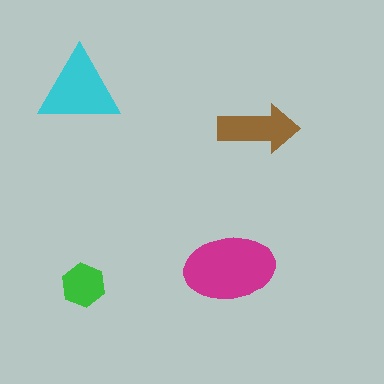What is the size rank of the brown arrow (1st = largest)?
3rd.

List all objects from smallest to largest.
The green hexagon, the brown arrow, the cyan triangle, the magenta ellipse.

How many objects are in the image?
There are 4 objects in the image.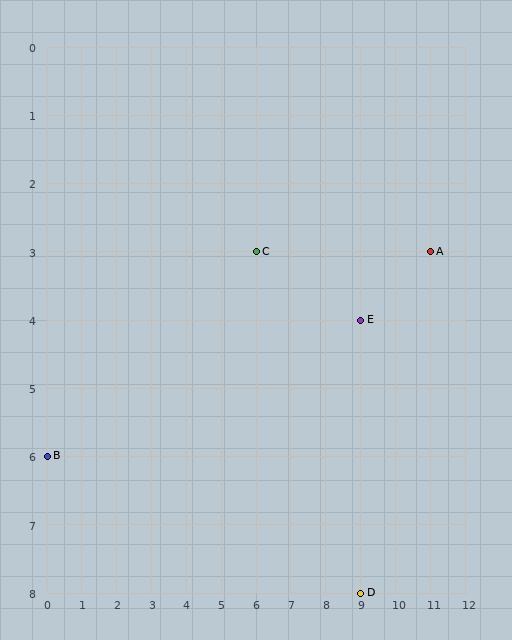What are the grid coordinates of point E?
Point E is at grid coordinates (9, 4).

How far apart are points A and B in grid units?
Points A and B are 11 columns and 3 rows apart (about 11.4 grid units diagonally).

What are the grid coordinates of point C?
Point C is at grid coordinates (6, 3).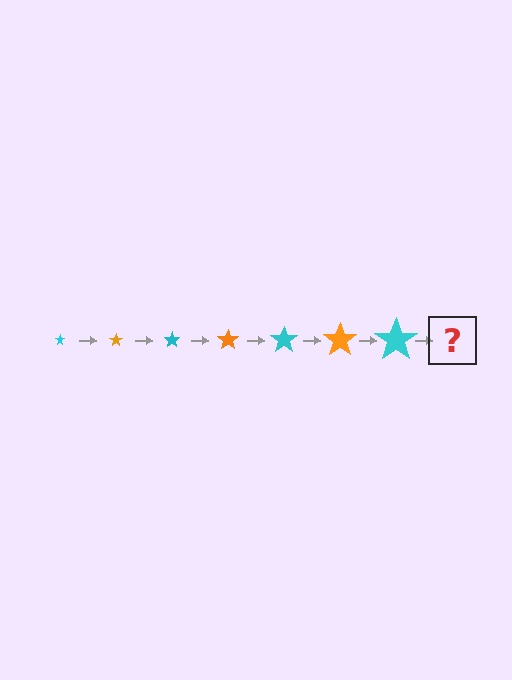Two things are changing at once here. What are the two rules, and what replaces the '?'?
The two rules are that the star grows larger each step and the color cycles through cyan and orange. The '?' should be an orange star, larger than the previous one.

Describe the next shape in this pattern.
It should be an orange star, larger than the previous one.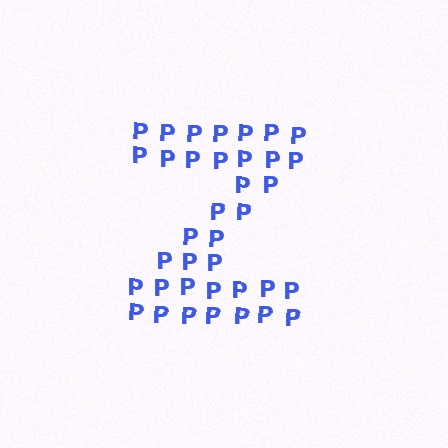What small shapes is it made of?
It is made of small letter P's.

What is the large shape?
The large shape is the letter Z.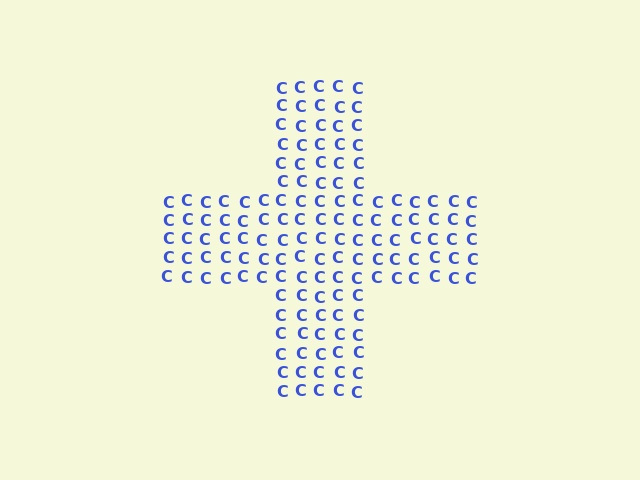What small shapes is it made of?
It is made of small letter C's.